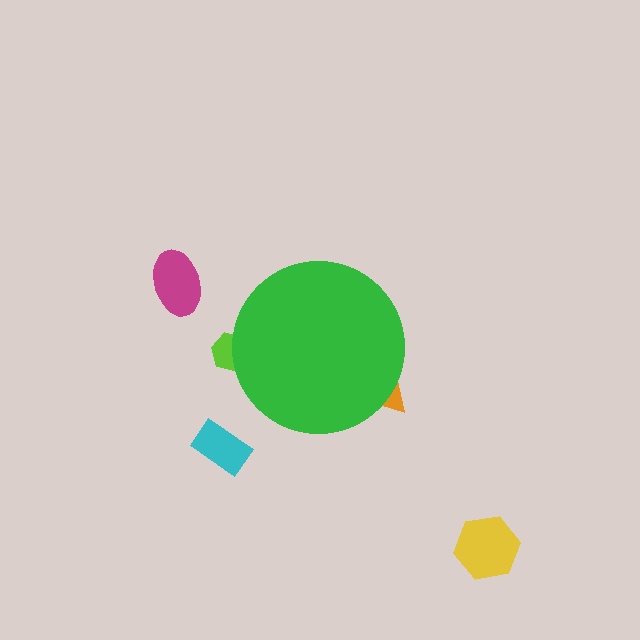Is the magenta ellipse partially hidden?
No, the magenta ellipse is fully visible.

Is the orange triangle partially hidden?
Yes, the orange triangle is partially hidden behind the green circle.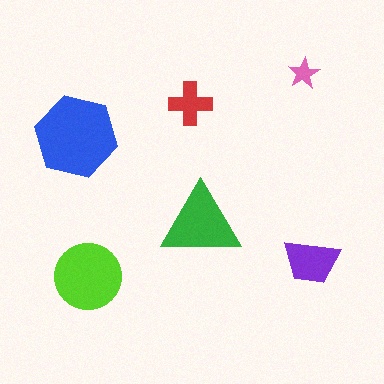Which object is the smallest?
The pink star.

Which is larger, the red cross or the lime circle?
The lime circle.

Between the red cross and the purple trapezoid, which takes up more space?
The purple trapezoid.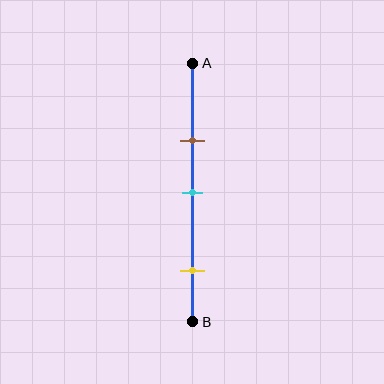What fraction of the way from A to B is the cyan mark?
The cyan mark is approximately 50% (0.5) of the way from A to B.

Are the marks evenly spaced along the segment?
No, the marks are not evenly spaced.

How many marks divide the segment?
There are 3 marks dividing the segment.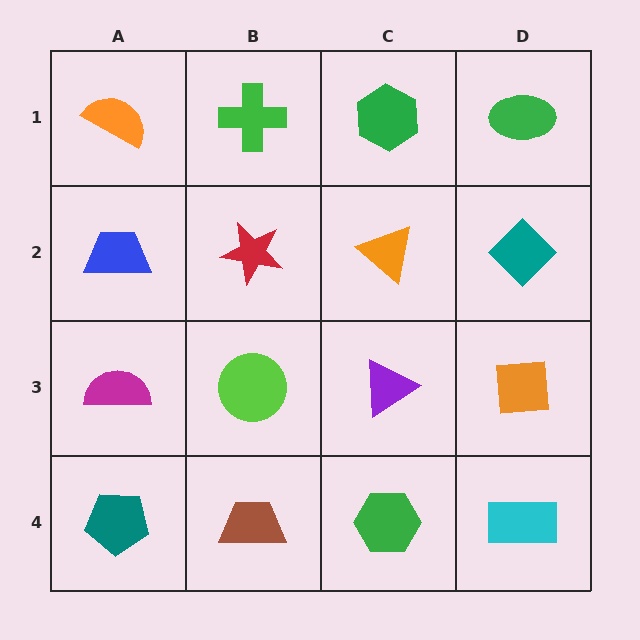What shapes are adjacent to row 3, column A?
A blue trapezoid (row 2, column A), a teal pentagon (row 4, column A), a lime circle (row 3, column B).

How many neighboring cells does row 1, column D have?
2.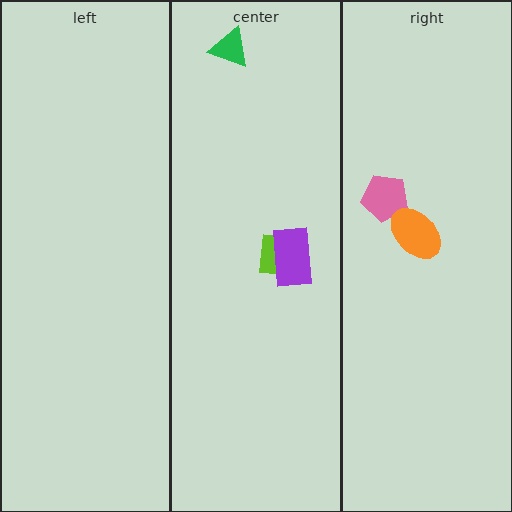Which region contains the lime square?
The center region.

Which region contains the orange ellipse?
The right region.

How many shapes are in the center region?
3.